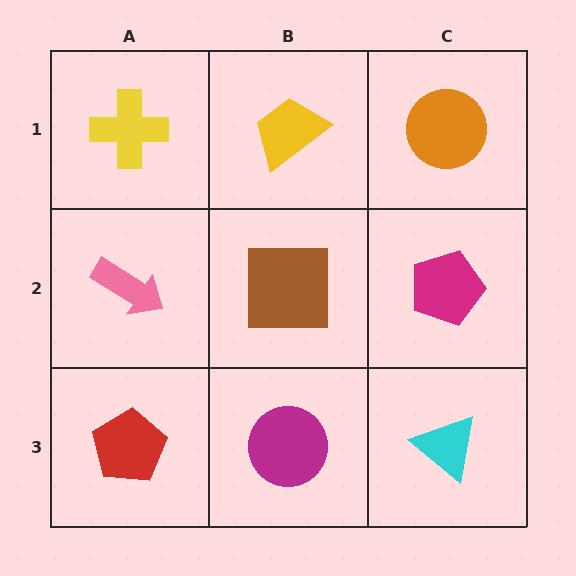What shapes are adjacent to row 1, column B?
A brown square (row 2, column B), a yellow cross (row 1, column A), an orange circle (row 1, column C).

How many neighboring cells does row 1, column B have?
3.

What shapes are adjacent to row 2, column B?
A yellow trapezoid (row 1, column B), a magenta circle (row 3, column B), a pink arrow (row 2, column A), a magenta pentagon (row 2, column C).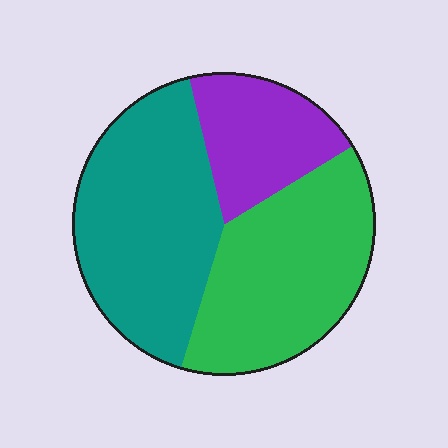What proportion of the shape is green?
Green covers around 40% of the shape.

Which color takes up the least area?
Purple, at roughly 20%.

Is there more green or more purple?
Green.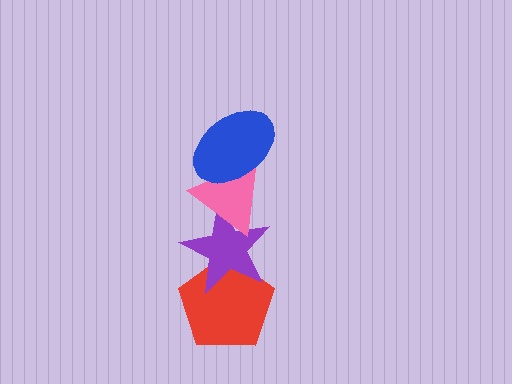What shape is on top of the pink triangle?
The blue ellipse is on top of the pink triangle.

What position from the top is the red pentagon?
The red pentagon is 4th from the top.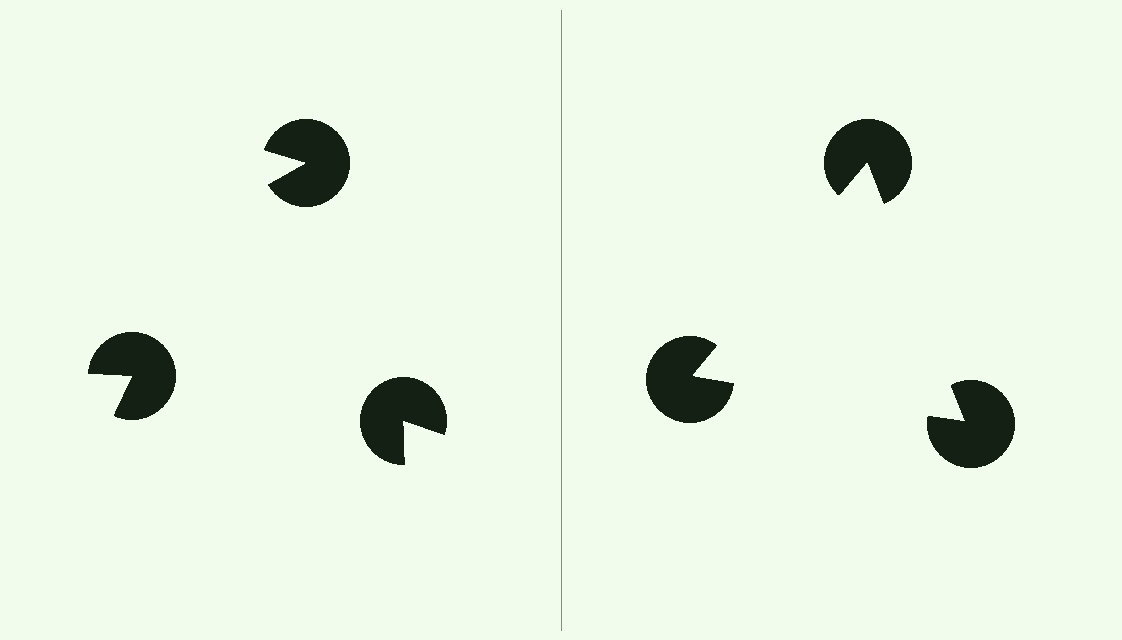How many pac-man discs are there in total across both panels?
6 — 3 on each side.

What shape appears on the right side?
An illusory triangle.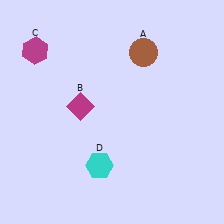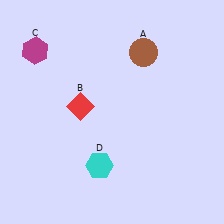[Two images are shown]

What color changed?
The diamond (B) changed from magenta in Image 1 to red in Image 2.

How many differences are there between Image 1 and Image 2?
There is 1 difference between the two images.